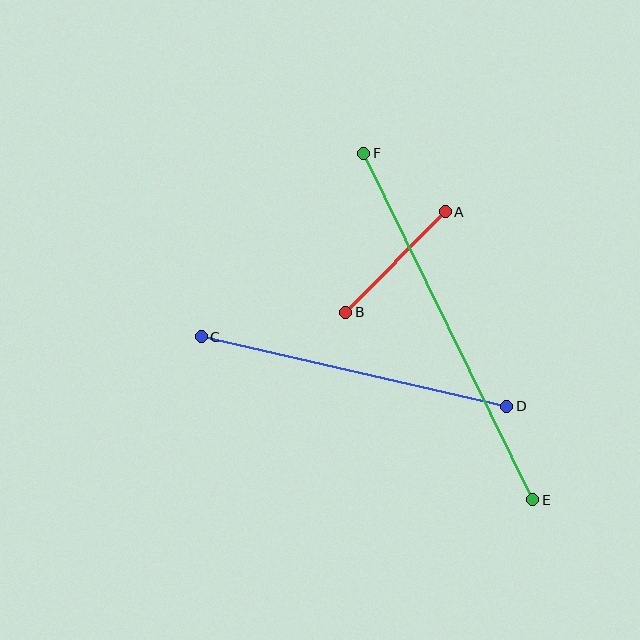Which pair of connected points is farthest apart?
Points E and F are farthest apart.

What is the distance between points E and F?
The distance is approximately 385 pixels.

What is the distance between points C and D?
The distance is approximately 313 pixels.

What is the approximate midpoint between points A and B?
The midpoint is at approximately (396, 262) pixels.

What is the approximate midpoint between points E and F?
The midpoint is at approximately (448, 326) pixels.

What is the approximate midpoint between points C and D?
The midpoint is at approximately (354, 371) pixels.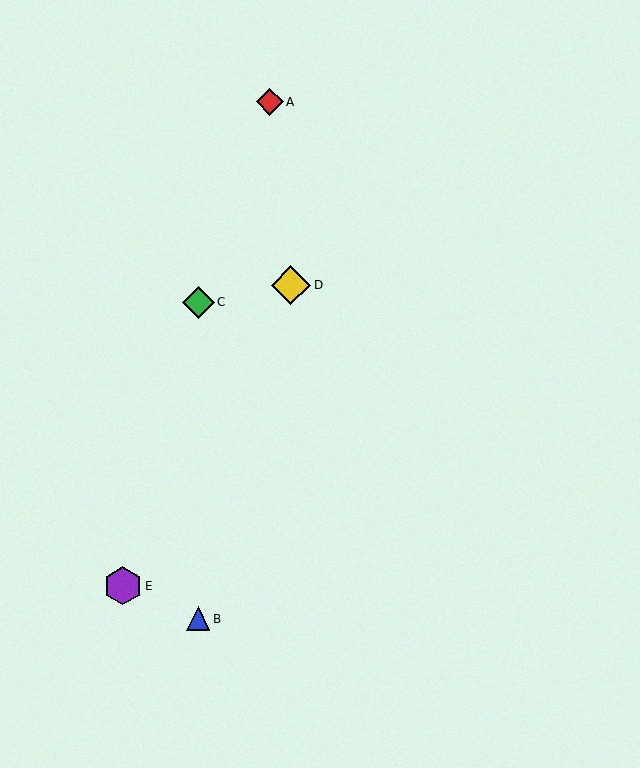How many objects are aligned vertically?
2 objects (B, C) are aligned vertically.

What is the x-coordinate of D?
Object D is at x≈291.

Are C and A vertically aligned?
No, C is at x≈198 and A is at x≈270.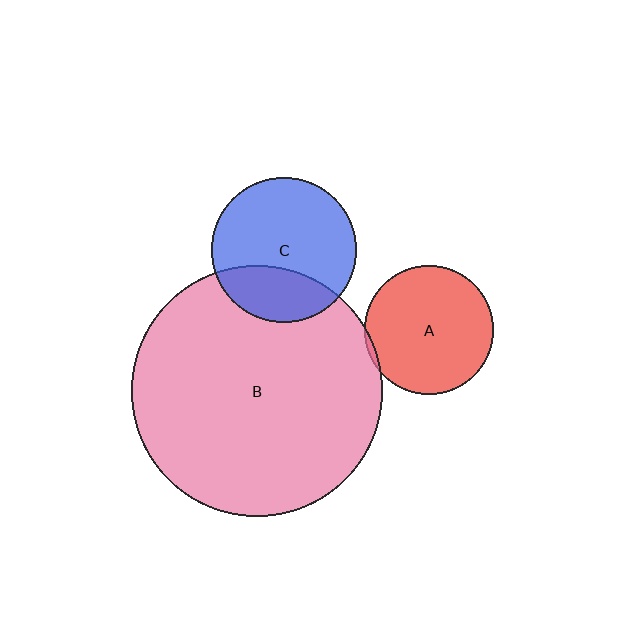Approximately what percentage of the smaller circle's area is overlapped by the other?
Approximately 30%.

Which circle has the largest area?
Circle B (pink).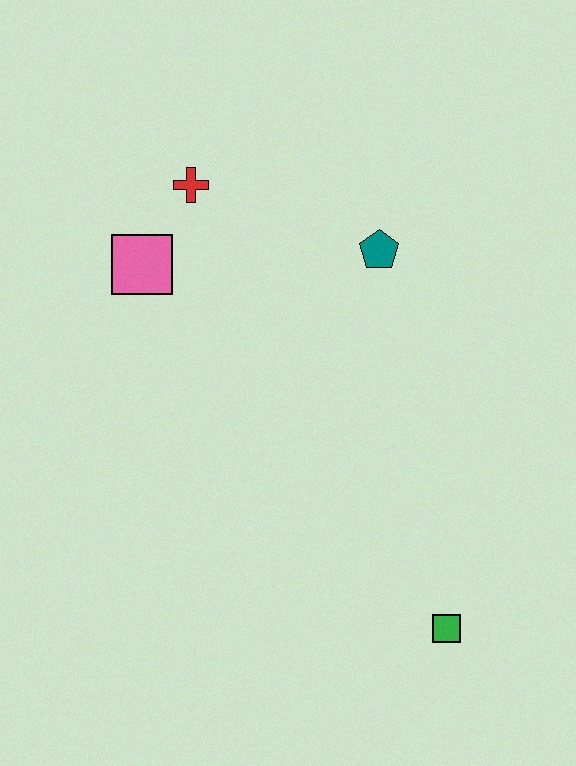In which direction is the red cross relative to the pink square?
The red cross is above the pink square.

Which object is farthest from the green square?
The red cross is farthest from the green square.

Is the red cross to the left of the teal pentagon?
Yes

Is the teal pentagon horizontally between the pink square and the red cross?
No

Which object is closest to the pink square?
The red cross is closest to the pink square.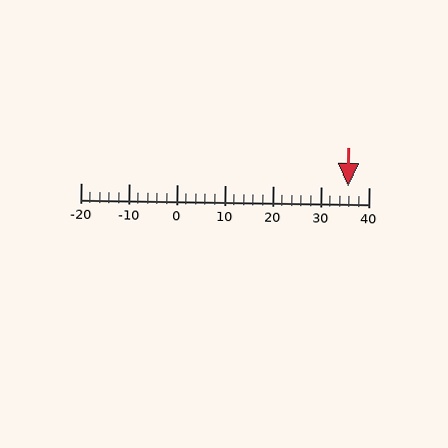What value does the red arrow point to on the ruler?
The red arrow points to approximately 36.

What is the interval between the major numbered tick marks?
The major tick marks are spaced 10 units apart.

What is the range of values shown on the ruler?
The ruler shows values from -20 to 40.